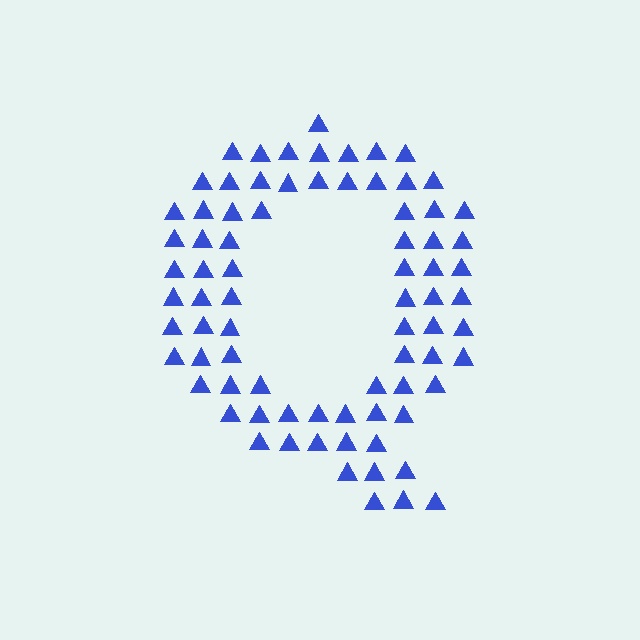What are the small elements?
The small elements are triangles.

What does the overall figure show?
The overall figure shows the letter Q.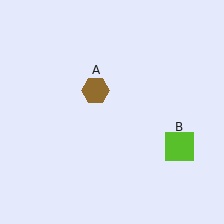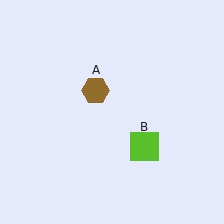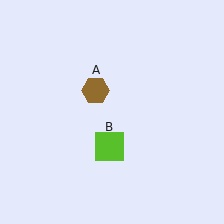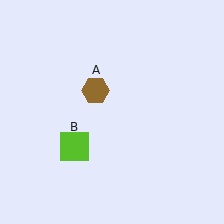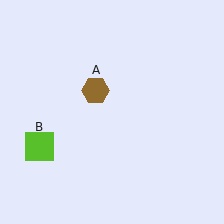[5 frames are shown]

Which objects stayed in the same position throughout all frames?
Brown hexagon (object A) remained stationary.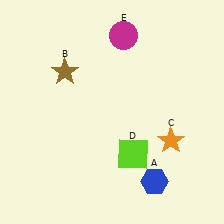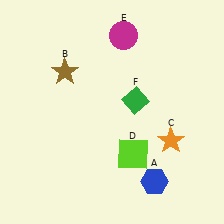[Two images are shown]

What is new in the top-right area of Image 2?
A green diamond (F) was added in the top-right area of Image 2.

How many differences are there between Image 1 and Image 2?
There is 1 difference between the two images.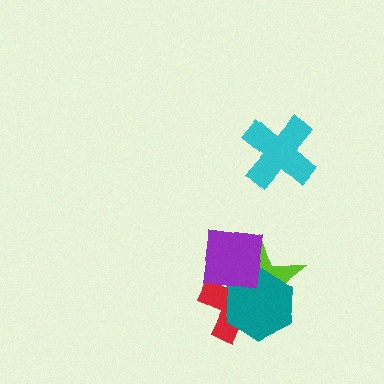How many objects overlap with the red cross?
3 objects overlap with the red cross.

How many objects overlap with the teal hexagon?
3 objects overlap with the teal hexagon.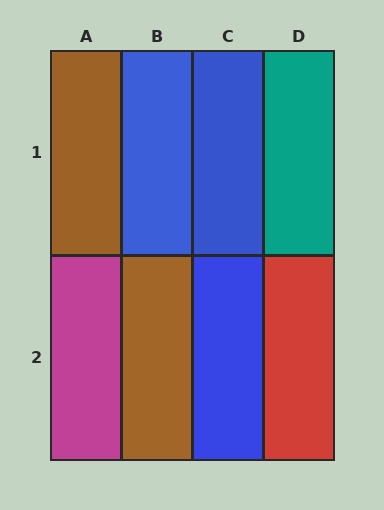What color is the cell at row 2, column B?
Brown.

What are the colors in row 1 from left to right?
Brown, blue, blue, teal.